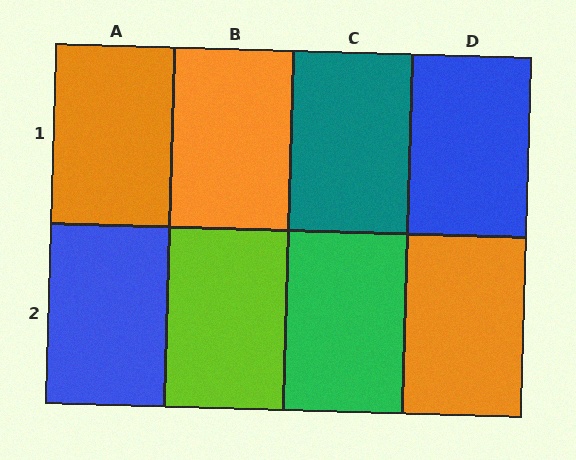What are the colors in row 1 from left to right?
Orange, orange, teal, blue.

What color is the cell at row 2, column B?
Lime.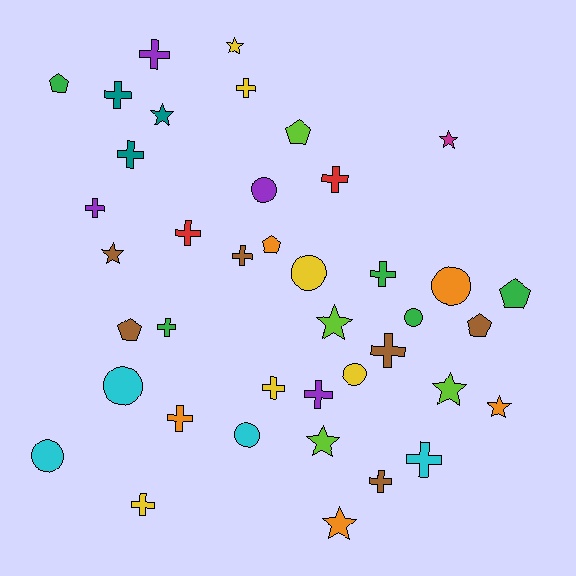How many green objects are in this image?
There are 5 green objects.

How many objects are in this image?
There are 40 objects.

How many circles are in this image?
There are 8 circles.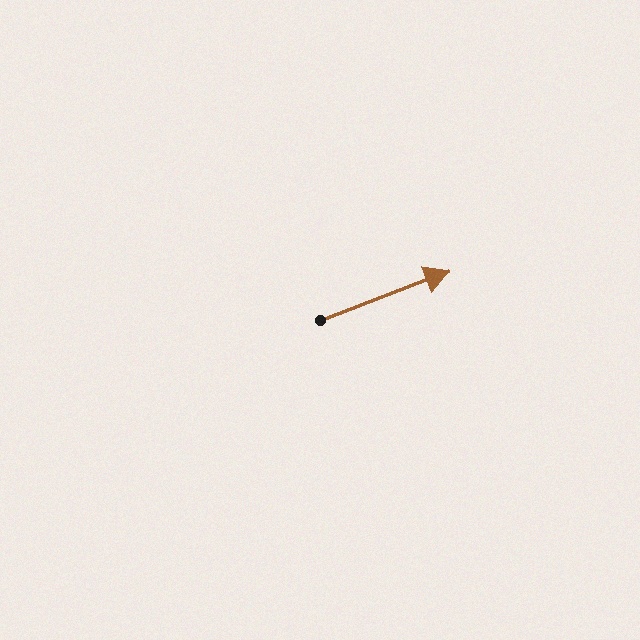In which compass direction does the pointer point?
East.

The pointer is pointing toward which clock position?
Roughly 2 o'clock.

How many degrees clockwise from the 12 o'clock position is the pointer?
Approximately 69 degrees.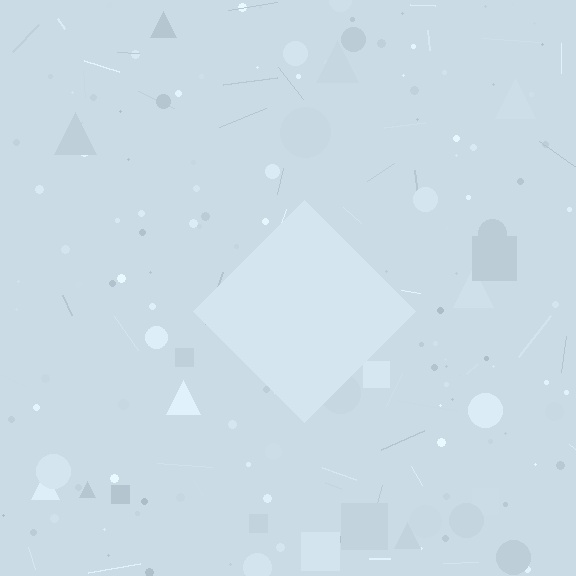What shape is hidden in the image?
A diamond is hidden in the image.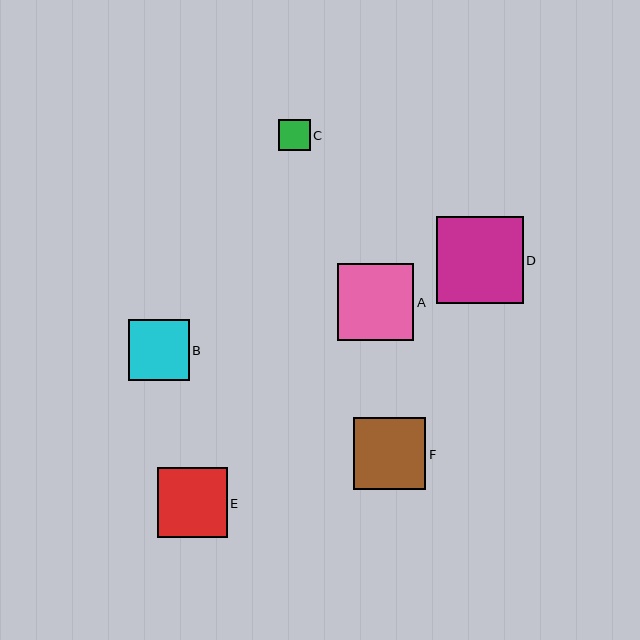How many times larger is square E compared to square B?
Square E is approximately 1.2 times the size of square B.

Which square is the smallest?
Square C is the smallest with a size of approximately 31 pixels.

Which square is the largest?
Square D is the largest with a size of approximately 87 pixels.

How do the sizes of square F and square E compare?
Square F and square E are approximately the same size.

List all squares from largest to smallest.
From largest to smallest: D, A, F, E, B, C.